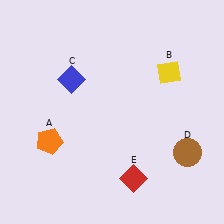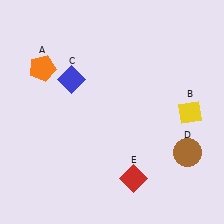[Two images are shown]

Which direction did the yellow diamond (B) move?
The yellow diamond (B) moved down.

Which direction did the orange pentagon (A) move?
The orange pentagon (A) moved up.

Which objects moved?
The objects that moved are: the orange pentagon (A), the yellow diamond (B).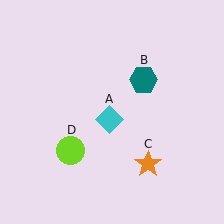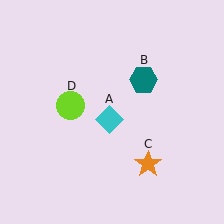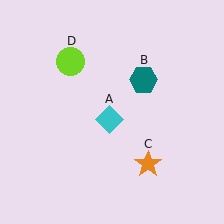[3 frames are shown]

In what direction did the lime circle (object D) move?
The lime circle (object D) moved up.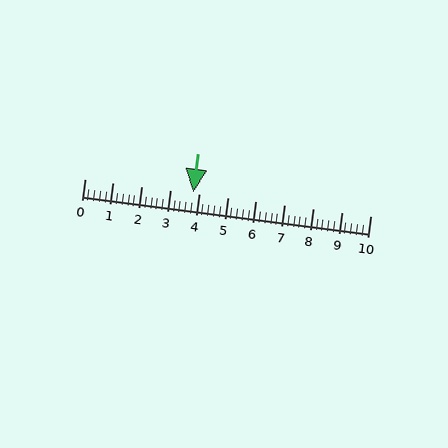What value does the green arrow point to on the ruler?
The green arrow points to approximately 3.8.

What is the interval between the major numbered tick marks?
The major tick marks are spaced 1 units apart.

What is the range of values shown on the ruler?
The ruler shows values from 0 to 10.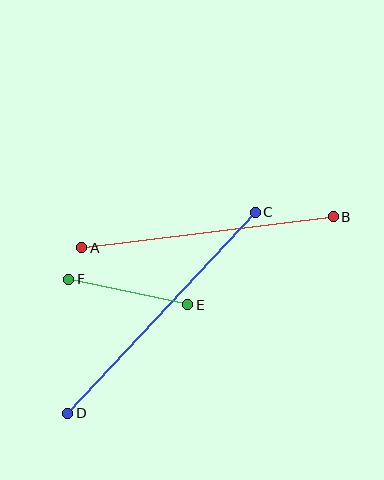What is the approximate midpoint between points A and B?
The midpoint is at approximately (207, 232) pixels.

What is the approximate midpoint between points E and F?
The midpoint is at approximately (128, 292) pixels.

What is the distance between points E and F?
The distance is approximately 122 pixels.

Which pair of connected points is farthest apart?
Points C and D are farthest apart.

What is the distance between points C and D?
The distance is approximately 275 pixels.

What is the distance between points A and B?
The distance is approximately 254 pixels.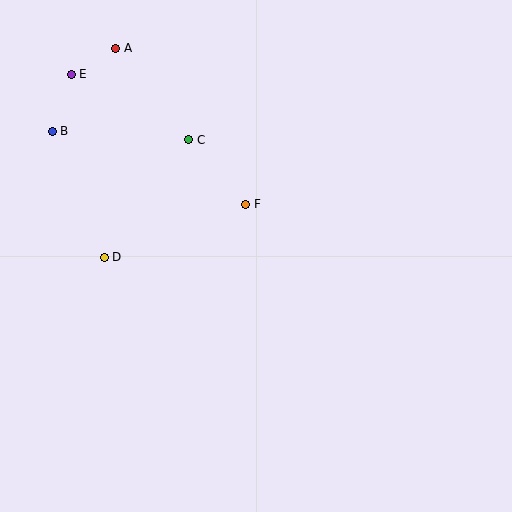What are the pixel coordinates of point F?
Point F is at (246, 204).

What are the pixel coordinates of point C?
Point C is at (189, 140).